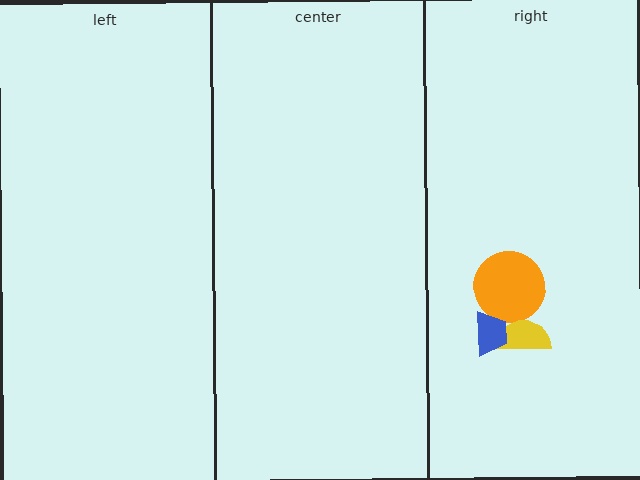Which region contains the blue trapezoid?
The right region.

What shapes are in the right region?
The orange circle, the yellow semicircle, the blue trapezoid.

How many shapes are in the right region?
3.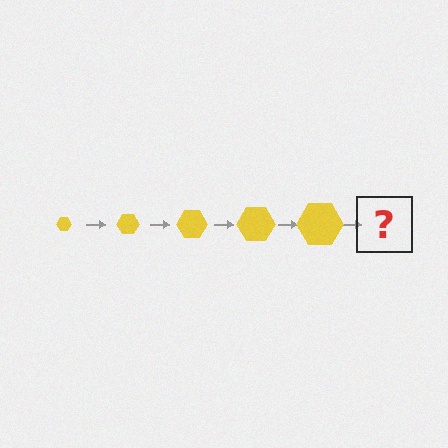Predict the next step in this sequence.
The next step is a yellow hexagon, larger than the previous one.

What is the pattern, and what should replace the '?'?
The pattern is that the hexagon gets progressively larger each step. The '?' should be a yellow hexagon, larger than the previous one.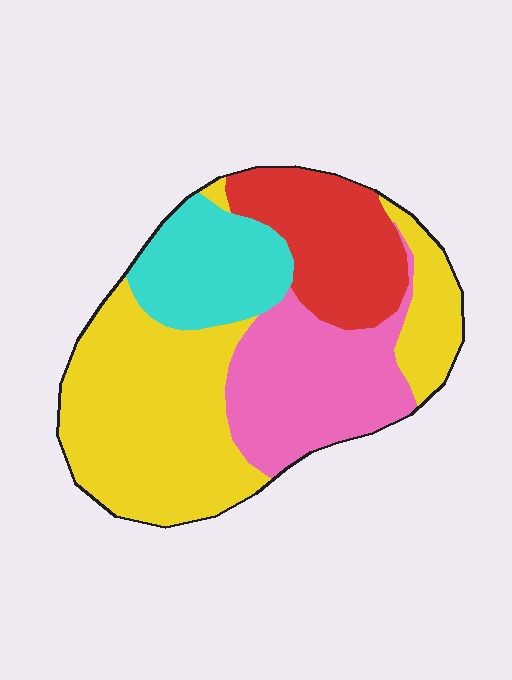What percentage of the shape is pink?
Pink covers roughly 25% of the shape.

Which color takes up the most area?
Yellow, at roughly 45%.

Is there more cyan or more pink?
Pink.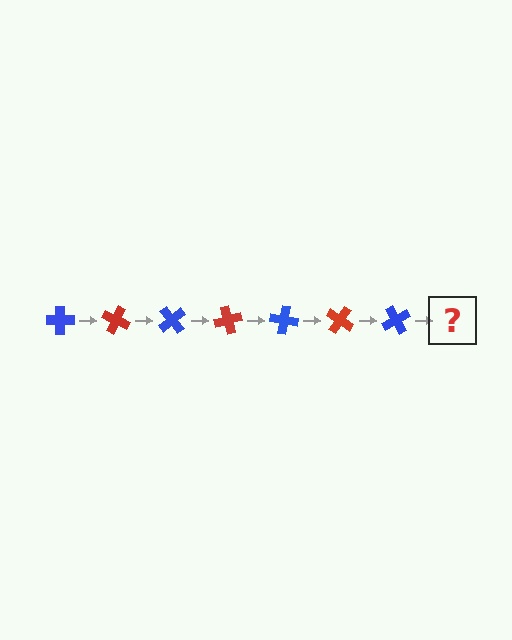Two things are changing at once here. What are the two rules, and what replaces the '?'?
The two rules are that it rotates 25 degrees each step and the color cycles through blue and red. The '?' should be a red cross, rotated 175 degrees from the start.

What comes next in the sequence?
The next element should be a red cross, rotated 175 degrees from the start.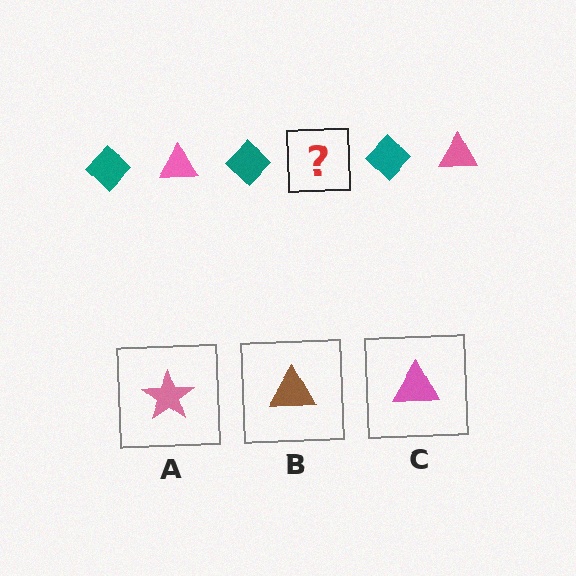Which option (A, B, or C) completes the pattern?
C.